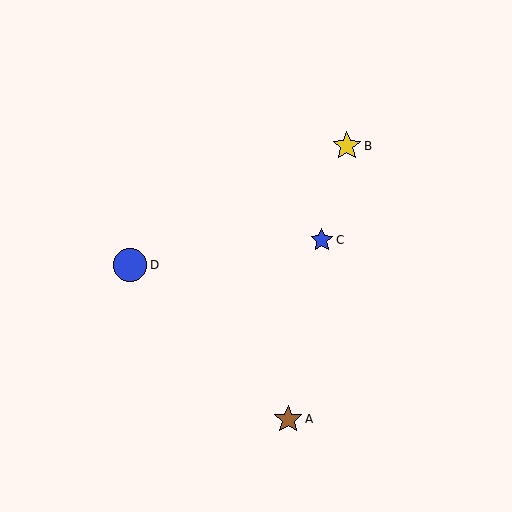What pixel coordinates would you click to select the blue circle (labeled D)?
Click at (130, 265) to select the blue circle D.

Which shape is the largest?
The blue circle (labeled D) is the largest.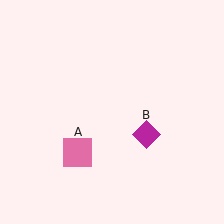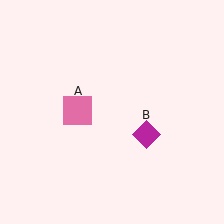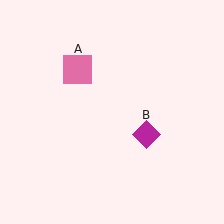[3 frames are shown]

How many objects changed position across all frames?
1 object changed position: pink square (object A).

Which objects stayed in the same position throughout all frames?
Magenta diamond (object B) remained stationary.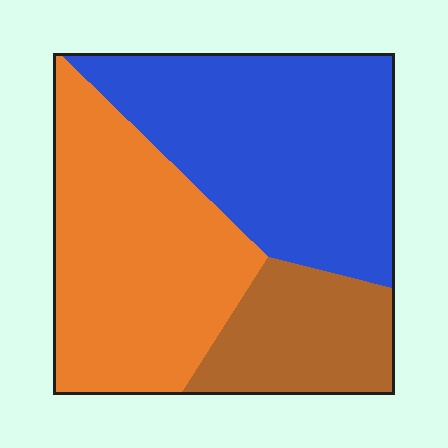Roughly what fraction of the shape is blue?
Blue takes up between a third and a half of the shape.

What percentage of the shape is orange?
Orange takes up about two fifths (2/5) of the shape.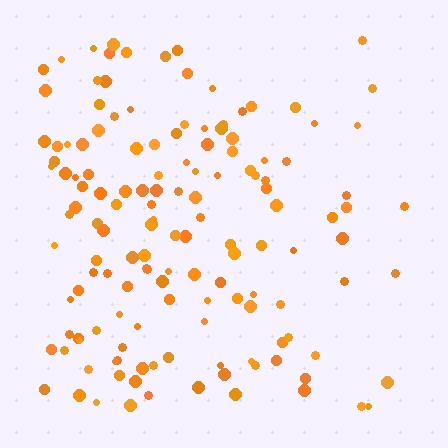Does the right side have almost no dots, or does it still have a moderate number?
Still a moderate number, just noticeably fewer than the left.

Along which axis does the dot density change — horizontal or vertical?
Horizontal.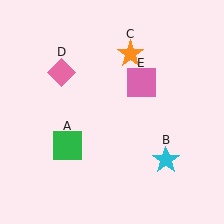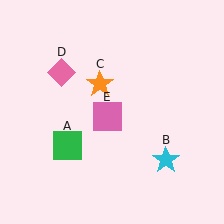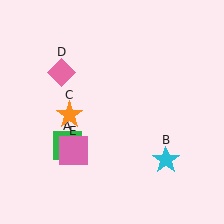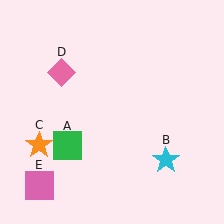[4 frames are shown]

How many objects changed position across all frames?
2 objects changed position: orange star (object C), pink square (object E).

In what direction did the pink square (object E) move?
The pink square (object E) moved down and to the left.